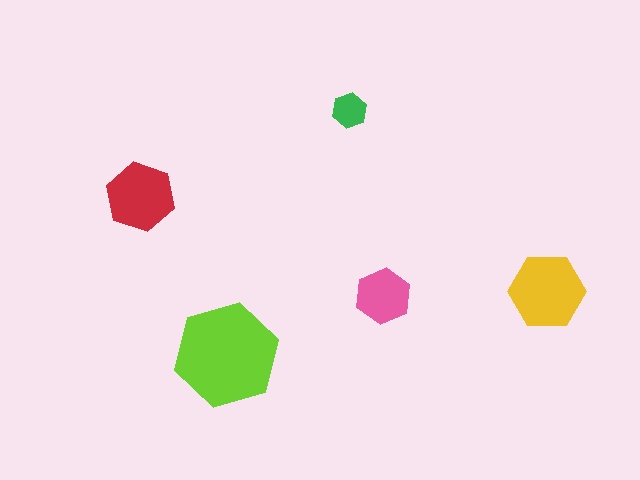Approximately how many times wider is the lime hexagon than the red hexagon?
About 1.5 times wider.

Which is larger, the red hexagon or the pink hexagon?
The red one.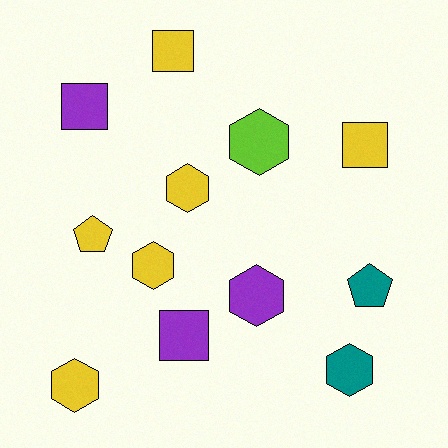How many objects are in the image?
There are 12 objects.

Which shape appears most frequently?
Hexagon, with 6 objects.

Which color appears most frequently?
Yellow, with 6 objects.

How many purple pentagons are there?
There are no purple pentagons.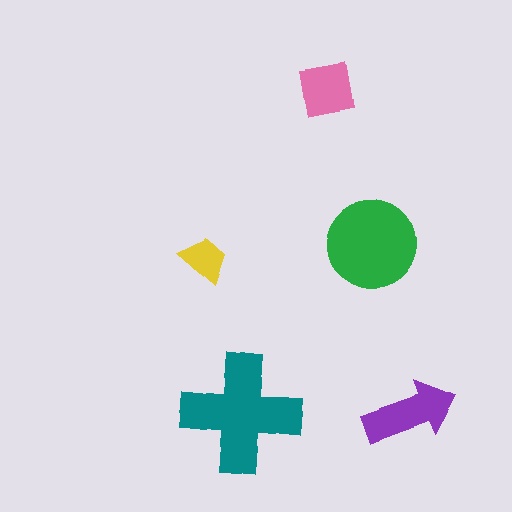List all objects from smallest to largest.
The yellow trapezoid, the pink square, the purple arrow, the green circle, the teal cross.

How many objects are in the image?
There are 5 objects in the image.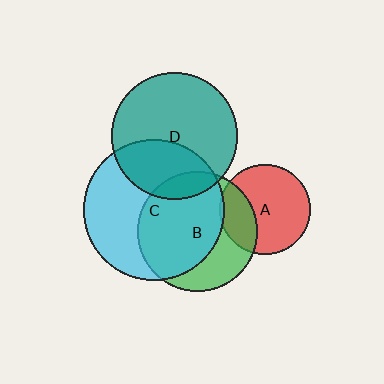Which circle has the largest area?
Circle C (cyan).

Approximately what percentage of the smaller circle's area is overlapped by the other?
Approximately 10%.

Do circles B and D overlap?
Yes.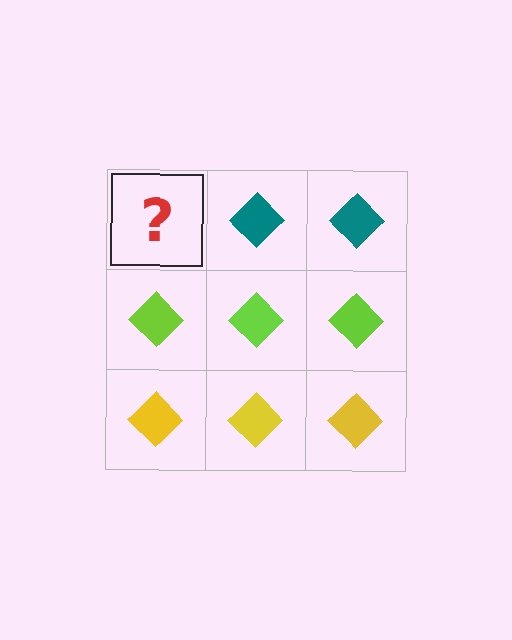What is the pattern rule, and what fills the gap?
The rule is that each row has a consistent color. The gap should be filled with a teal diamond.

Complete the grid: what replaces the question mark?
The question mark should be replaced with a teal diamond.